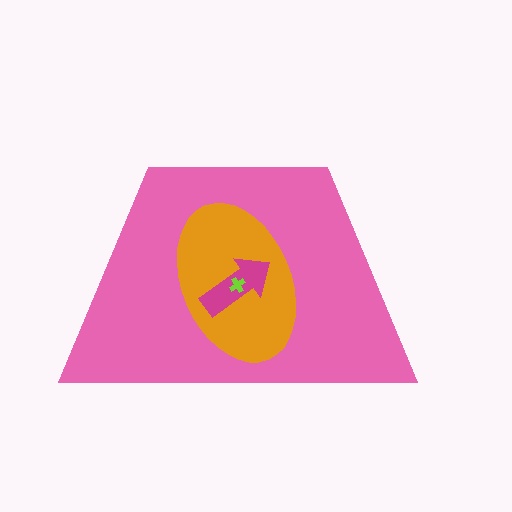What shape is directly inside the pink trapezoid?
The orange ellipse.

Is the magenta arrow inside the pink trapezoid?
Yes.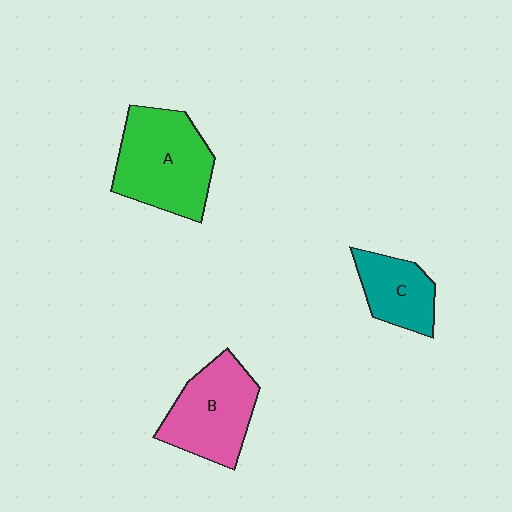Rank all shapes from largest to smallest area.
From largest to smallest: A (green), B (pink), C (teal).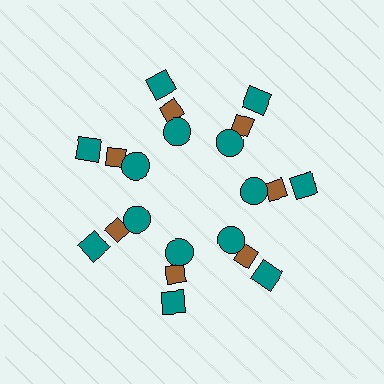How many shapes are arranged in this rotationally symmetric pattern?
There are 21 shapes, arranged in 7 groups of 3.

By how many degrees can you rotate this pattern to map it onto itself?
The pattern maps onto itself every 51 degrees of rotation.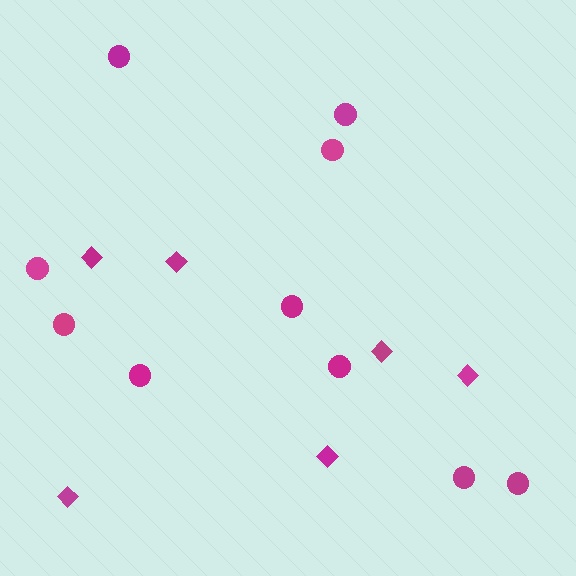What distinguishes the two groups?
There are 2 groups: one group of circles (10) and one group of diamonds (6).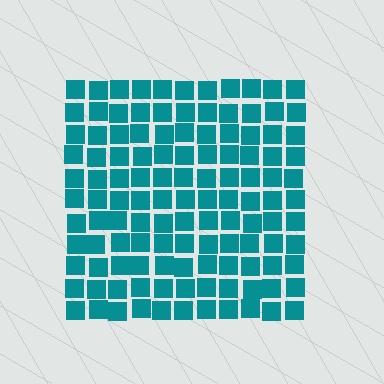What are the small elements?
The small elements are squares.